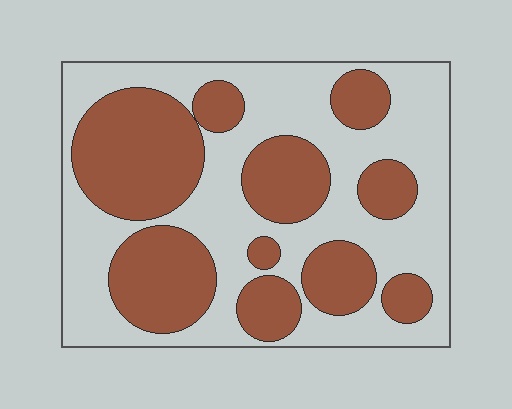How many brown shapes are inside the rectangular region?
10.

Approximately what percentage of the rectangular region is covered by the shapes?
Approximately 45%.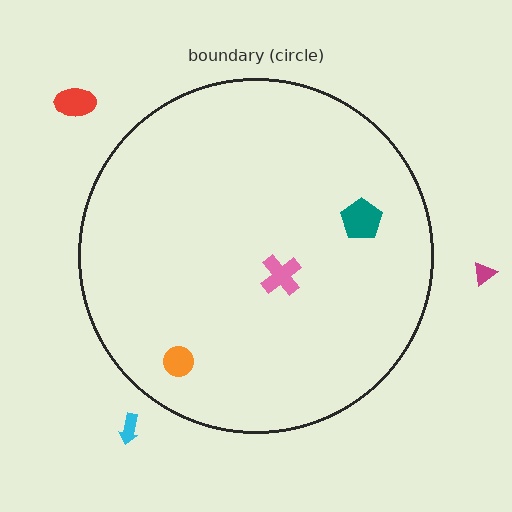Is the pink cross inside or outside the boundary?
Inside.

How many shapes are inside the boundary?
3 inside, 3 outside.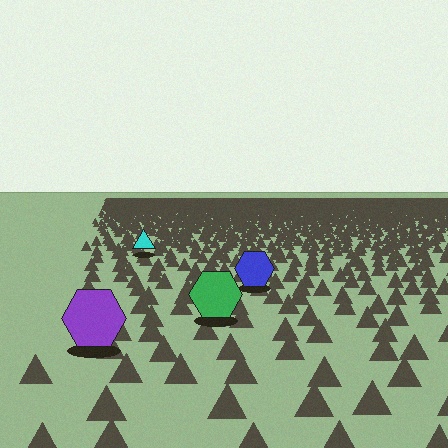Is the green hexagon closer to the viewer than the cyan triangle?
Yes. The green hexagon is closer — you can tell from the texture gradient: the ground texture is coarser near it.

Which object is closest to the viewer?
The purple hexagon is closest. The texture marks near it are larger and more spread out.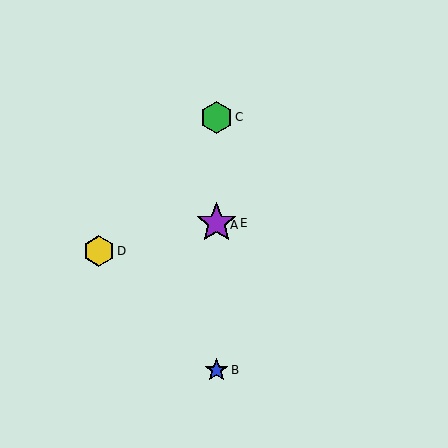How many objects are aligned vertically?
4 objects (A, B, C, E) are aligned vertically.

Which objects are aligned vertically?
Objects A, B, C, E are aligned vertically.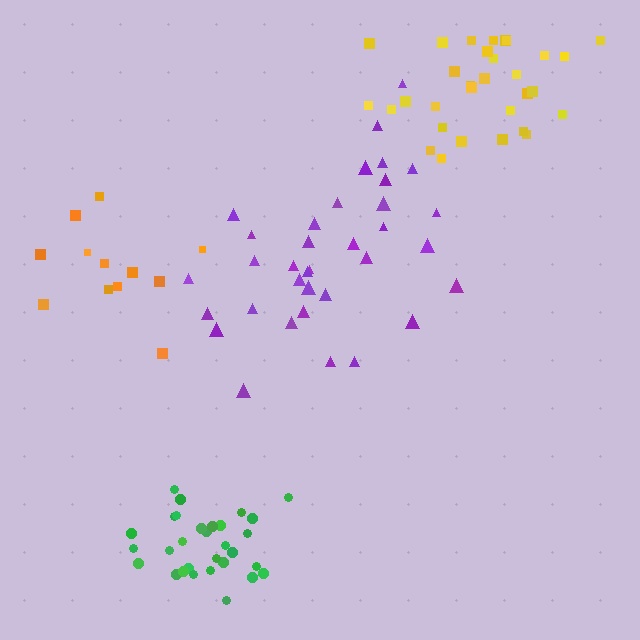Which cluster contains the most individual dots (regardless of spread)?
Purple (35).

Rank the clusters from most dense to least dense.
green, yellow, purple, orange.